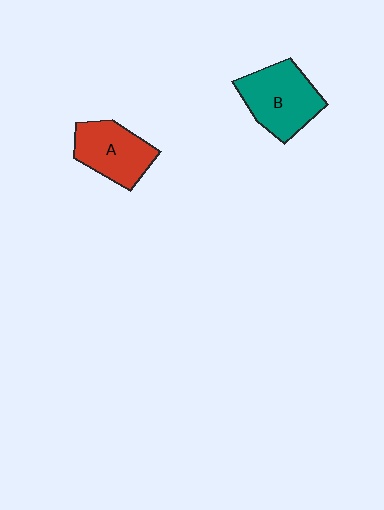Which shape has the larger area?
Shape B (teal).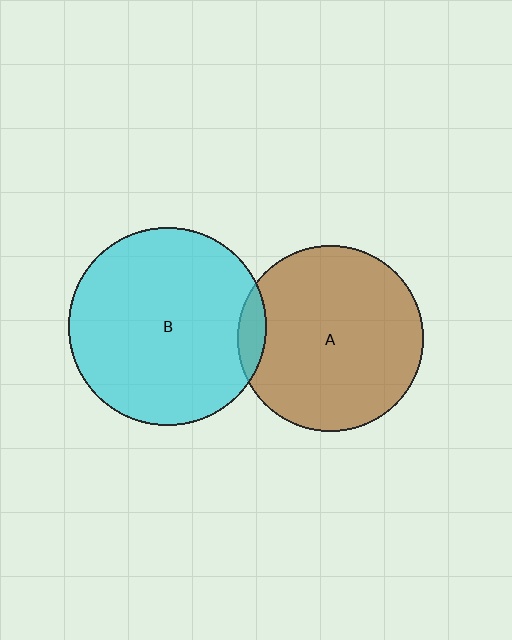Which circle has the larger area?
Circle B (cyan).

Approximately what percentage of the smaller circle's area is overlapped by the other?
Approximately 5%.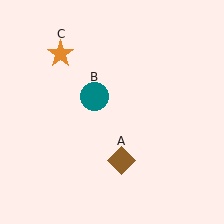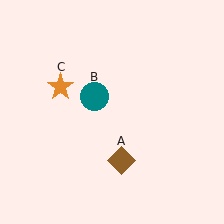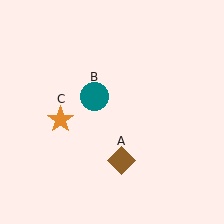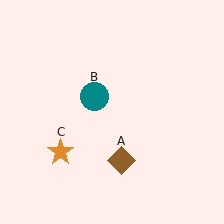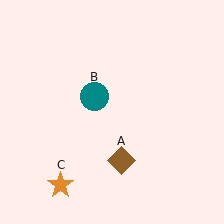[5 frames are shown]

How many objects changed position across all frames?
1 object changed position: orange star (object C).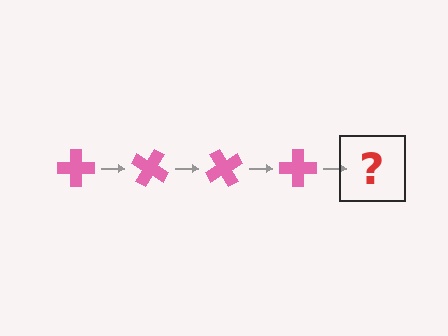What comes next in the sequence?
The next element should be a pink cross rotated 120 degrees.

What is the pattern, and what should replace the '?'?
The pattern is that the cross rotates 30 degrees each step. The '?' should be a pink cross rotated 120 degrees.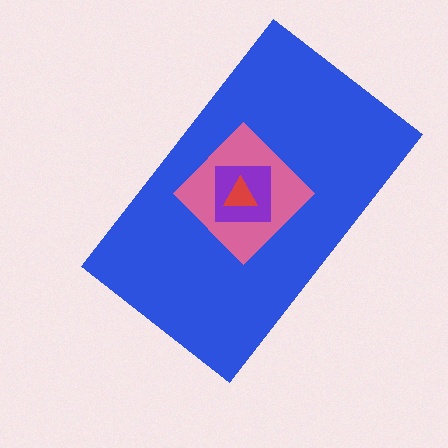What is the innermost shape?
The red triangle.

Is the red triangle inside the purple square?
Yes.